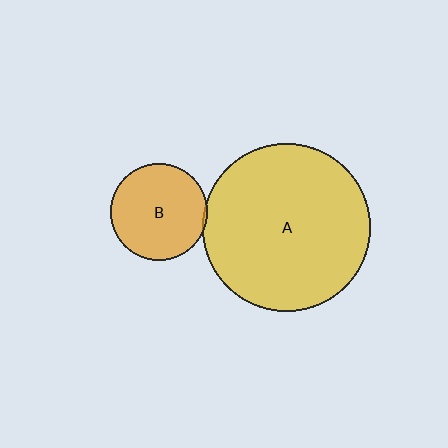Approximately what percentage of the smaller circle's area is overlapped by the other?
Approximately 5%.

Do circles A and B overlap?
Yes.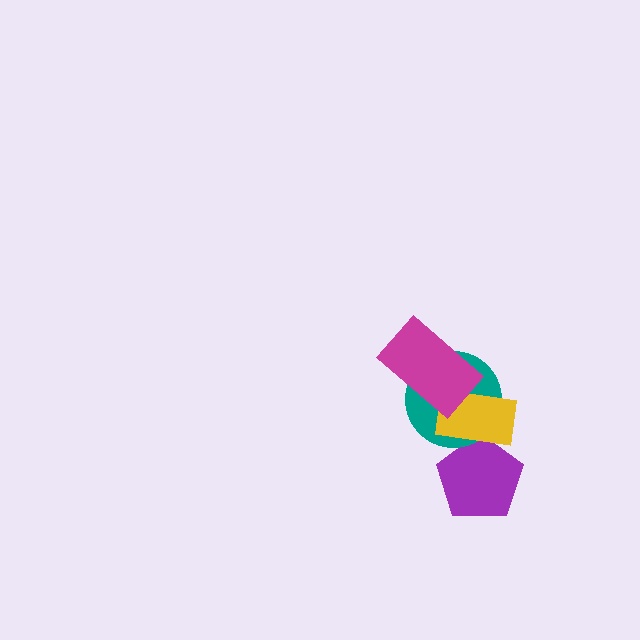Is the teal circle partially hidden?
Yes, it is partially covered by another shape.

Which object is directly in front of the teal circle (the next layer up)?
The yellow rectangle is directly in front of the teal circle.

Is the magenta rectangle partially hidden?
No, no other shape covers it.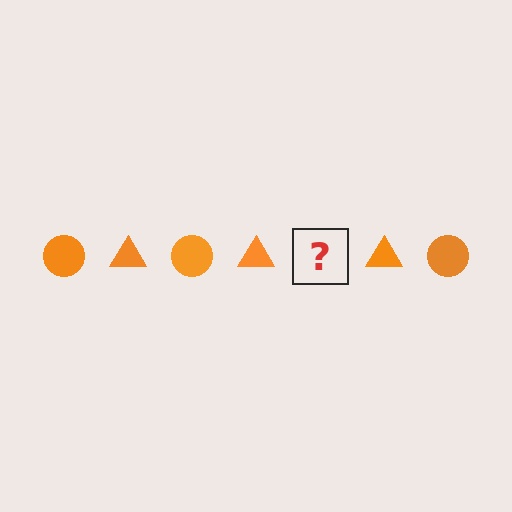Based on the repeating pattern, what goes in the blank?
The blank should be an orange circle.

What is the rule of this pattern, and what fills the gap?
The rule is that the pattern cycles through circle, triangle shapes in orange. The gap should be filled with an orange circle.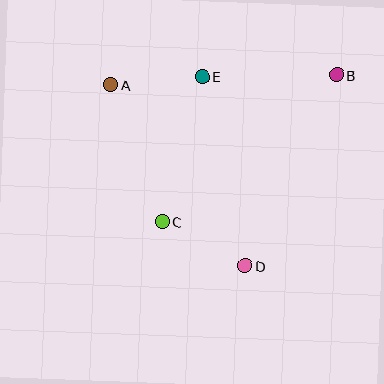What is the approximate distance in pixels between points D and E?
The distance between D and E is approximately 194 pixels.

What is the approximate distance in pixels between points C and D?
The distance between C and D is approximately 94 pixels.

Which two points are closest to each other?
Points A and E are closest to each other.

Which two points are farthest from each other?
Points B and C are farthest from each other.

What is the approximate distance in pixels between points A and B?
The distance between A and B is approximately 226 pixels.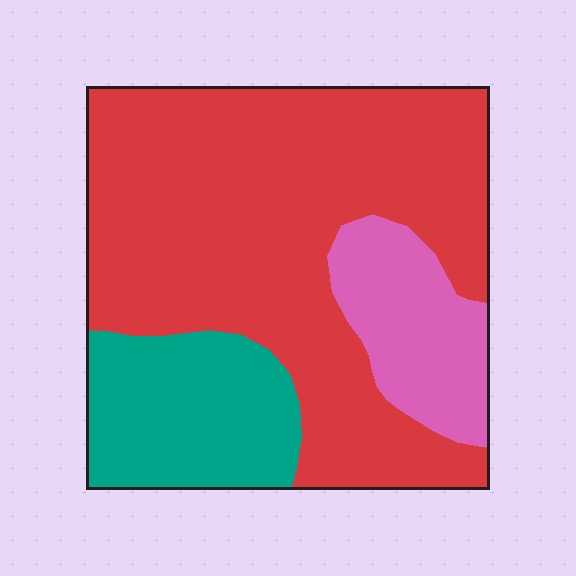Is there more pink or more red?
Red.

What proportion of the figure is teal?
Teal covers roughly 20% of the figure.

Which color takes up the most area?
Red, at roughly 65%.